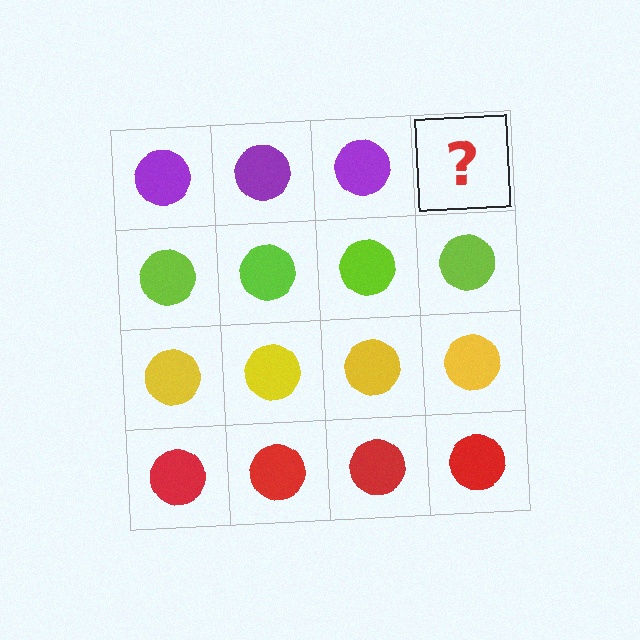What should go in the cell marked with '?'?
The missing cell should contain a purple circle.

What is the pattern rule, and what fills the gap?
The rule is that each row has a consistent color. The gap should be filled with a purple circle.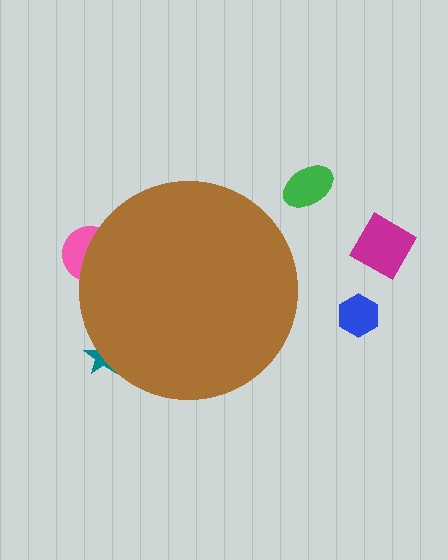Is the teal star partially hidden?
Yes, the teal star is partially hidden behind the brown circle.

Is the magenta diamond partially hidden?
No, the magenta diamond is fully visible.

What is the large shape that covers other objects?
A brown circle.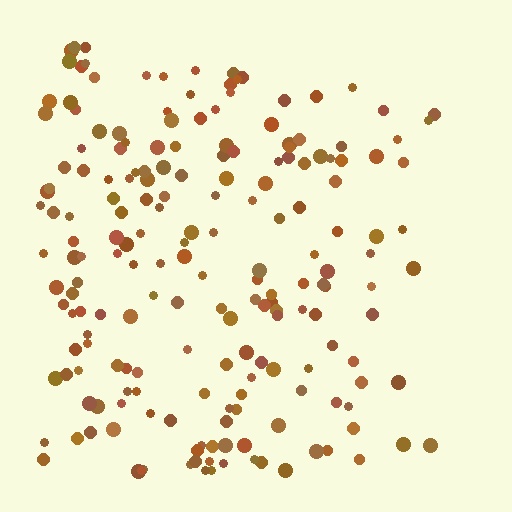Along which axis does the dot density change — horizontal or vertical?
Horizontal.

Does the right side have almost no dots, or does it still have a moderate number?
Still a moderate number, just noticeably fewer than the left.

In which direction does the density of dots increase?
From right to left, with the left side densest.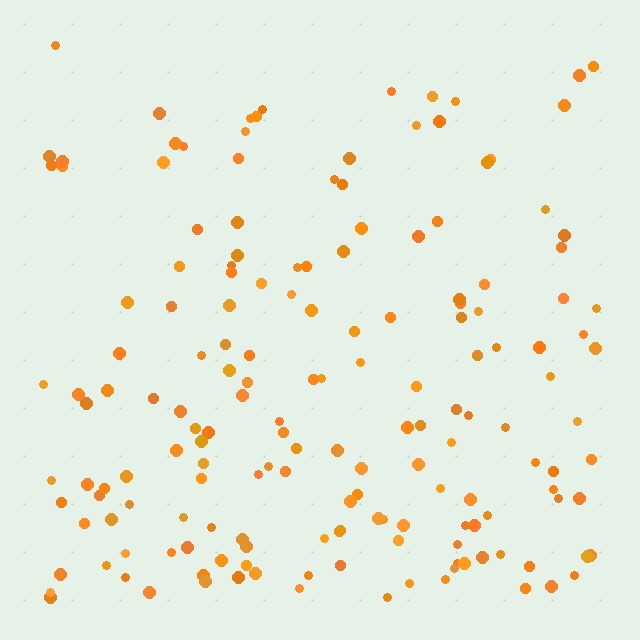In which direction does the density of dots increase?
From top to bottom, with the bottom side densest.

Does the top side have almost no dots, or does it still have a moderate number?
Still a moderate number, just noticeably fewer than the bottom.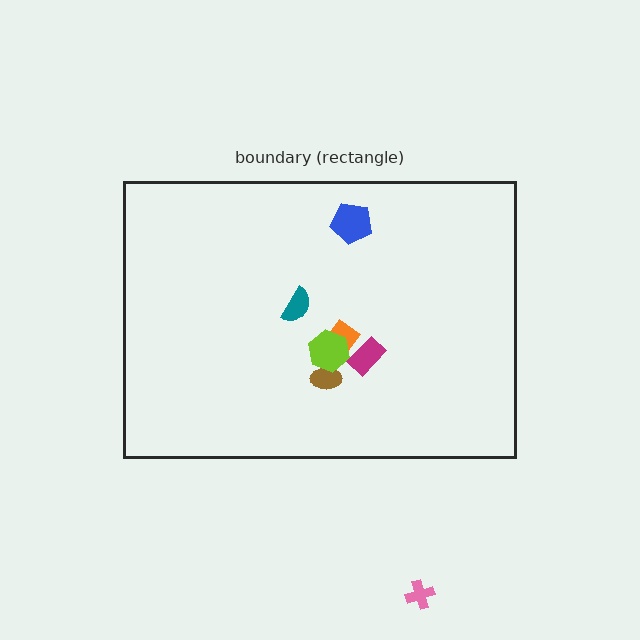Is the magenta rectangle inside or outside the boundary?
Inside.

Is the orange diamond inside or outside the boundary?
Inside.